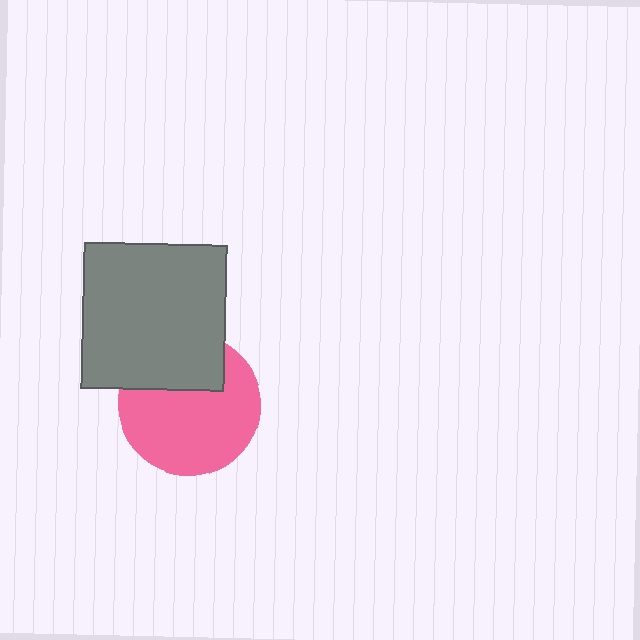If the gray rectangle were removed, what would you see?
You would see the complete pink circle.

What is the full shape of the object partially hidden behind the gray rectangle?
The partially hidden object is a pink circle.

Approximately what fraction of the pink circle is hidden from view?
Roughly 30% of the pink circle is hidden behind the gray rectangle.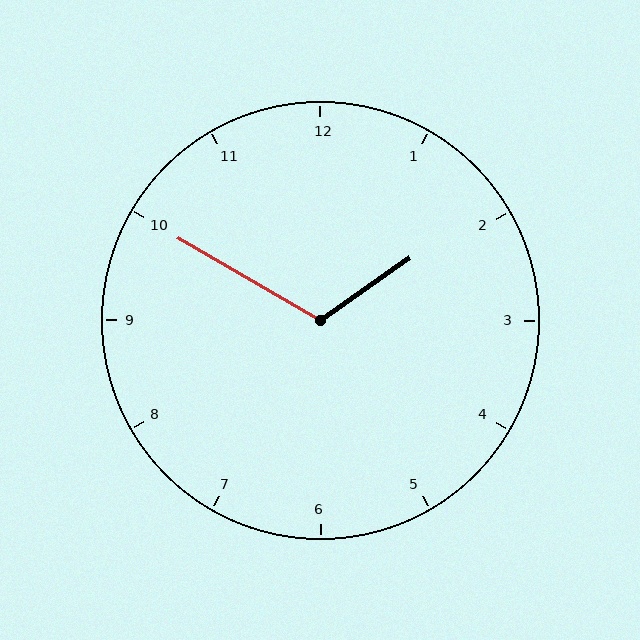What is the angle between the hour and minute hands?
Approximately 115 degrees.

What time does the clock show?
1:50.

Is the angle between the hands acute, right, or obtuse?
It is obtuse.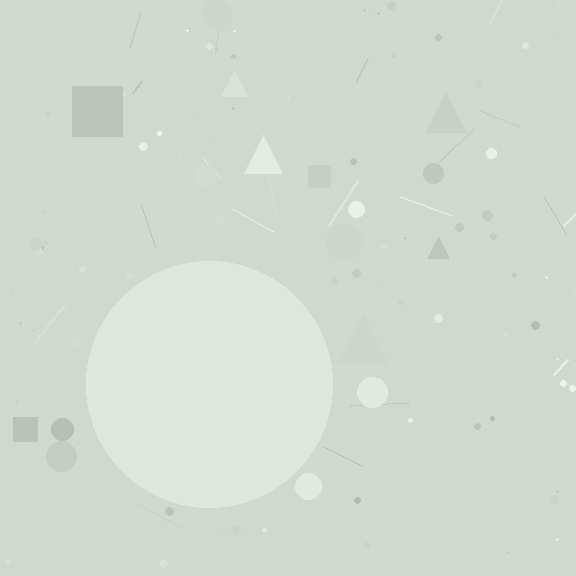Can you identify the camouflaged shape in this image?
The camouflaged shape is a circle.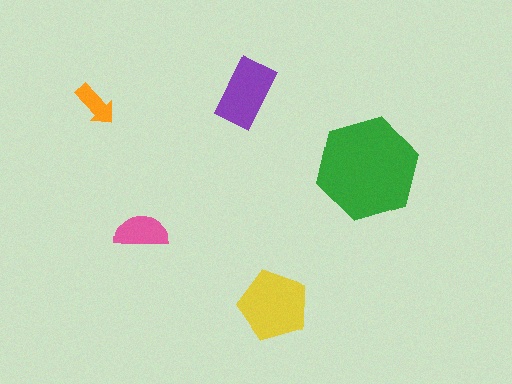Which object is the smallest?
The orange arrow.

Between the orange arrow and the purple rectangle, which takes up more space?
The purple rectangle.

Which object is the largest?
The green hexagon.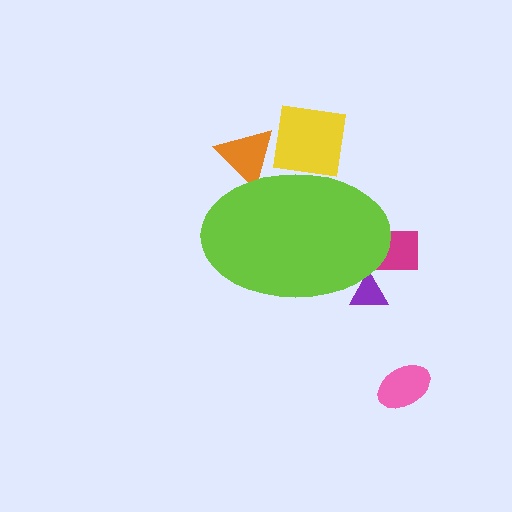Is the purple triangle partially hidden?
Yes, the purple triangle is partially hidden behind the lime ellipse.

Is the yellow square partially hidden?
Yes, the yellow square is partially hidden behind the lime ellipse.